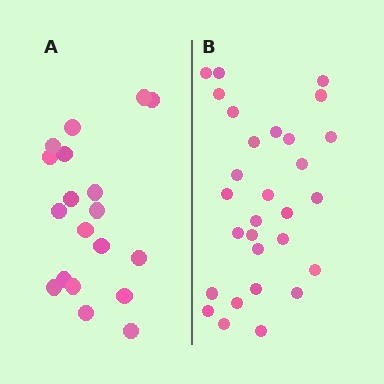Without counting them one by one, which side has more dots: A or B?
Region B (the right region) has more dots.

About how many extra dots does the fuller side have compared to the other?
Region B has roughly 10 or so more dots than region A.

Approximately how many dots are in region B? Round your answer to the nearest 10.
About 30 dots. (The exact count is 29, which rounds to 30.)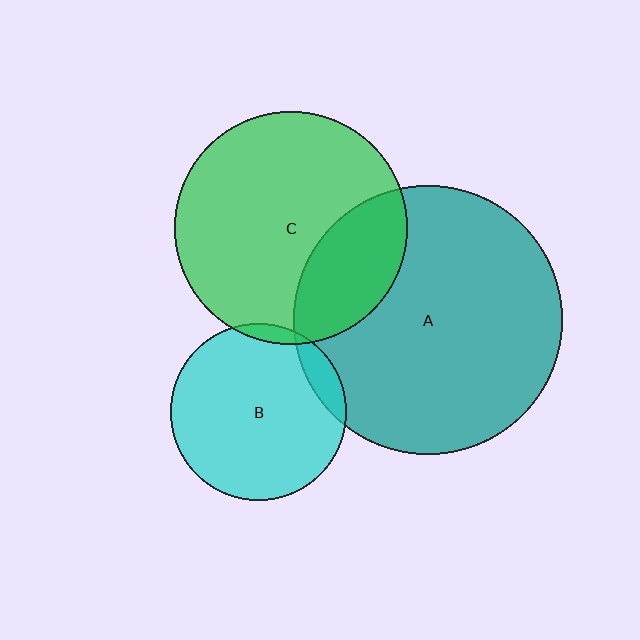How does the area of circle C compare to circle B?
Approximately 1.7 times.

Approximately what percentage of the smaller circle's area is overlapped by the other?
Approximately 25%.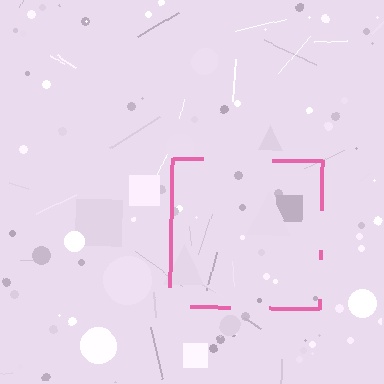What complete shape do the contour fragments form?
The contour fragments form a square.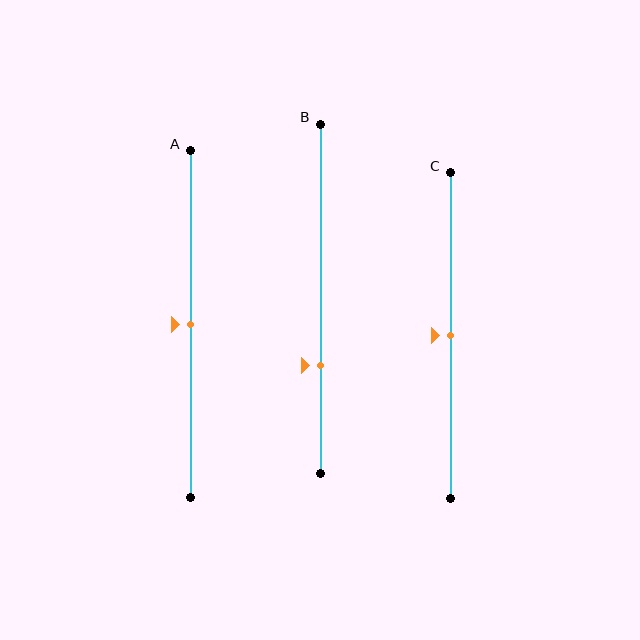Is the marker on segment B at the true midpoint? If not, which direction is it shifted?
No, the marker on segment B is shifted downward by about 19% of the segment length.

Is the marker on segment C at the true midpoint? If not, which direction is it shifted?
Yes, the marker on segment C is at the true midpoint.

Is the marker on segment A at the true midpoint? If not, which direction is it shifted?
Yes, the marker on segment A is at the true midpoint.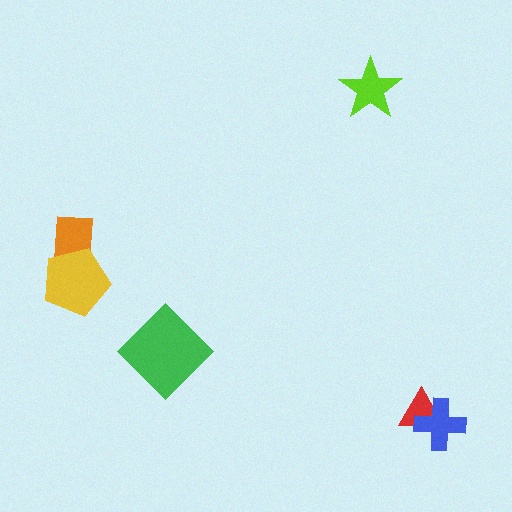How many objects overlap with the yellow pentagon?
1 object overlaps with the yellow pentagon.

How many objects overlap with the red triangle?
1 object overlaps with the red triangle.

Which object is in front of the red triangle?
The blue cross is in front of the red triangle.